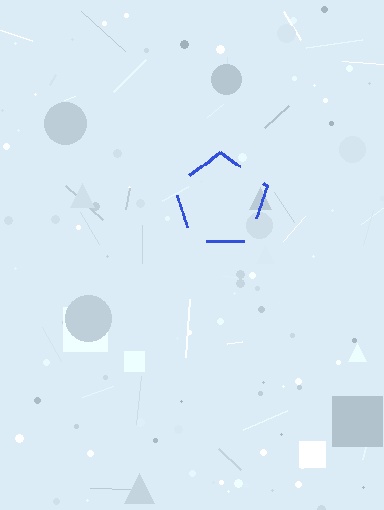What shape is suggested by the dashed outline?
The dashed outline suggests a pentagon.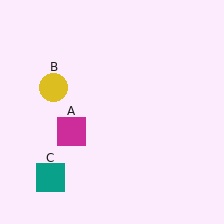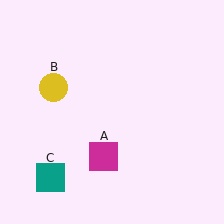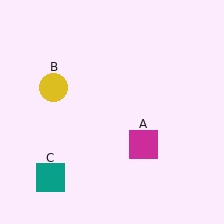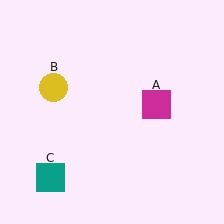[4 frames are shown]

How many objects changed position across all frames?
1 object changed position: magenta square (object A).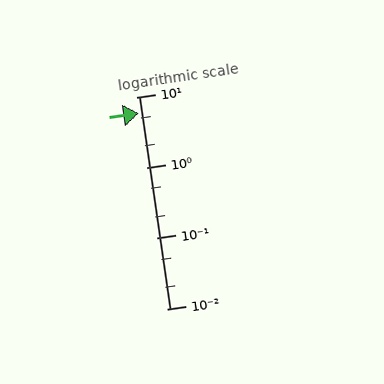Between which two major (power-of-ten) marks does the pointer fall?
The pointer is between 1 and 10.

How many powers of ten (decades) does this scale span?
The scale spans 3 decades, from 0.01 to 10.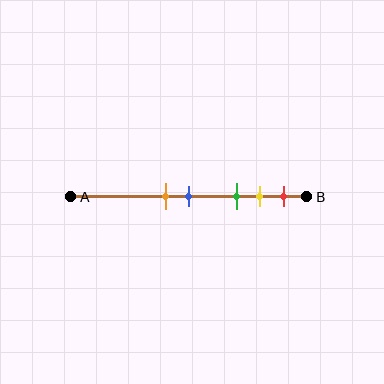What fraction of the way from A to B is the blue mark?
The blue mark is approximately 50% (0.5) of the way from A to B.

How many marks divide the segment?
There are 5 marks dividing the segment.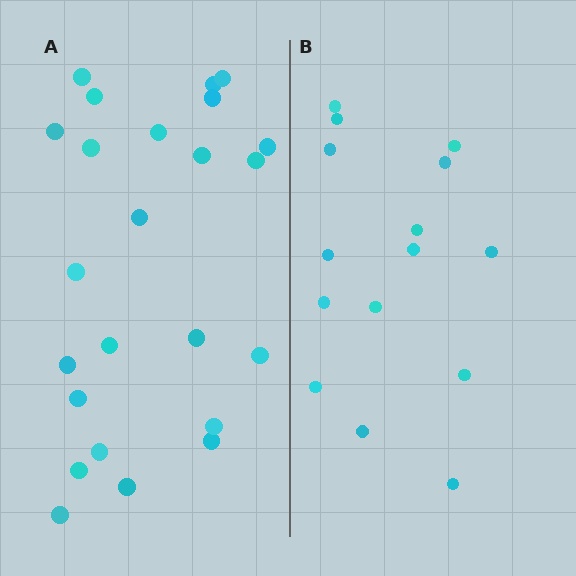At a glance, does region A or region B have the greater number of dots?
Region A (the left region) has more dots.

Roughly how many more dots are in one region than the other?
Region A has roughly 8 or so more dots than region B.